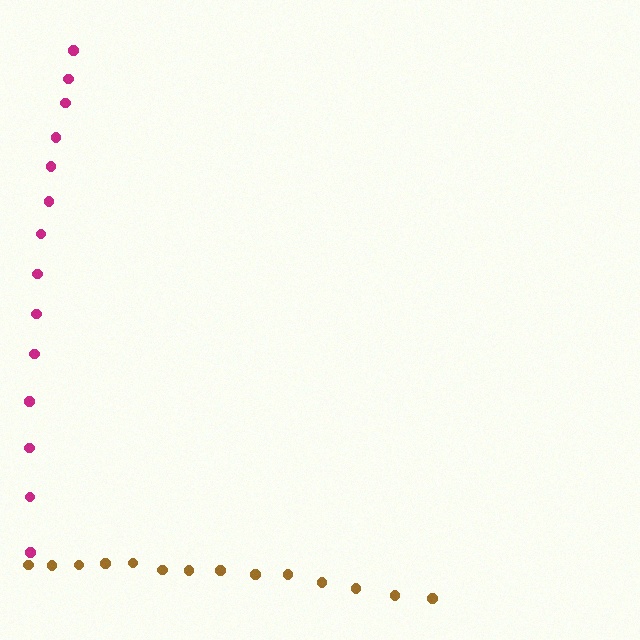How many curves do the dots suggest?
There are 2 distinct paths.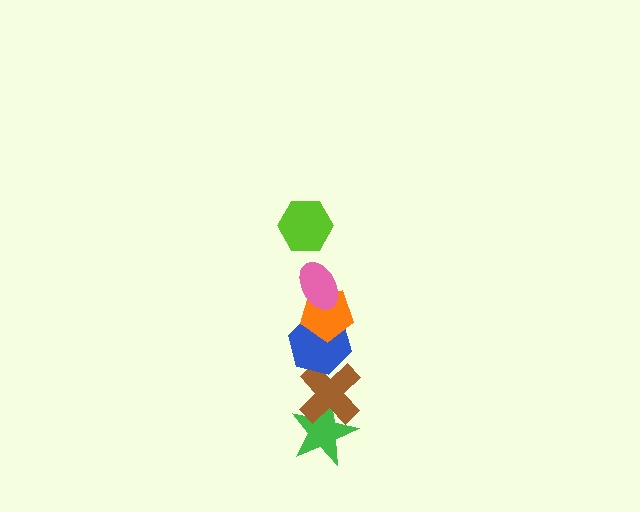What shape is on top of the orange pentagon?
The pink ellipse is on top of the orange pentagon.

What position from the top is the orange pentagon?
The orange pentagon is 3rd from the top.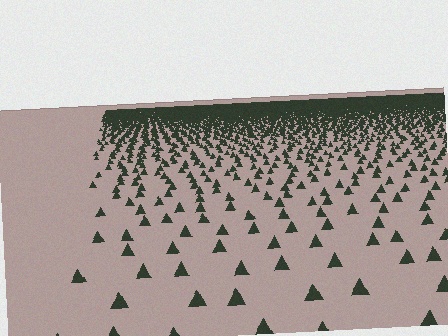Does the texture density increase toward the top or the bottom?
Density increases toward the top.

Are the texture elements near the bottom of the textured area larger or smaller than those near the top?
Larger. Near the bottom, elements are closer to the viewer and appear at a bigger on-screen size.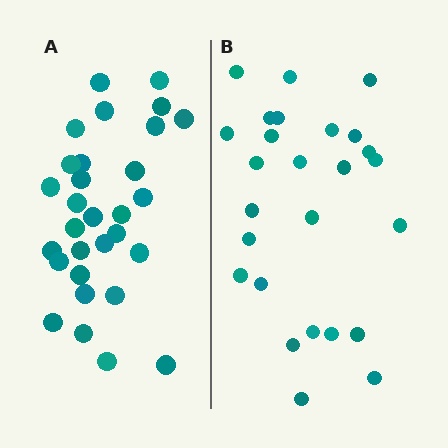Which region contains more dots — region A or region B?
Region A (the left region) has more dots.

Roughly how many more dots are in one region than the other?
Region A has about 4 more dots than region B.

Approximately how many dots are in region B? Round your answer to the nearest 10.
About 30 dots. (The exact count is 26, which rounds to 30.)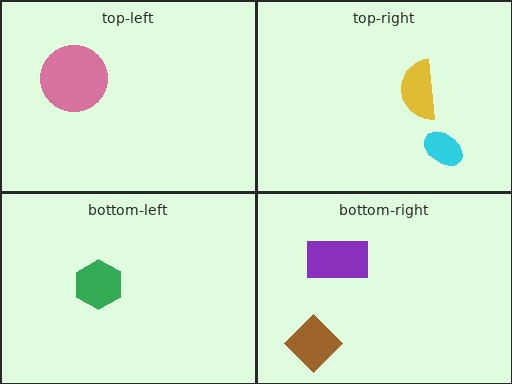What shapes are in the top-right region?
The cyan ellipse, the yellow semicircle.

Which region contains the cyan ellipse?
The top-right region.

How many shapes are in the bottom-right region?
2.